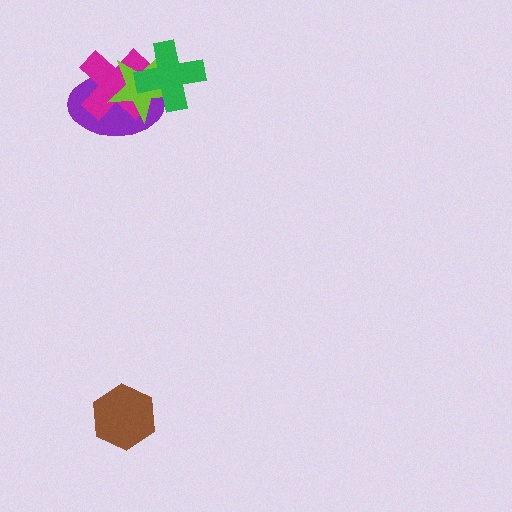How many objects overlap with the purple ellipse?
3 objects overlap with the purple ellipse.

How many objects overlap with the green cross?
3 objects overlap with the green cross.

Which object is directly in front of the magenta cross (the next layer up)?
The lime star is directly in front of the magenta cross.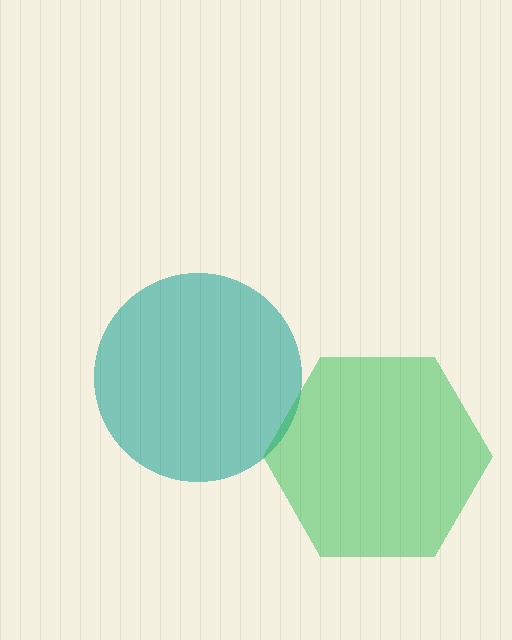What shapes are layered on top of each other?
The layered shapes are: a teal circle, a green hexagon.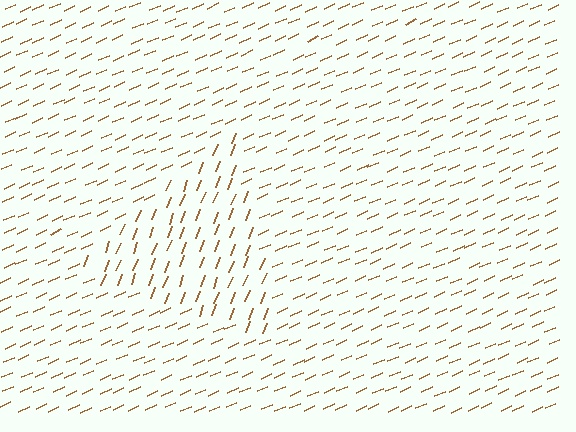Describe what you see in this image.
The image is filled with small brown line segments. A triangle region in the image has lines oriented differently from the surrounding lines, creating a visible texture boundary.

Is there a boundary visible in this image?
Yes, there is a texture boundary formed by a change in line orientation.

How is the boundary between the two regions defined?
The boundary is defined purely by a change in line orientation (approximately 45 degrees difference). All lines are the same color and thickness.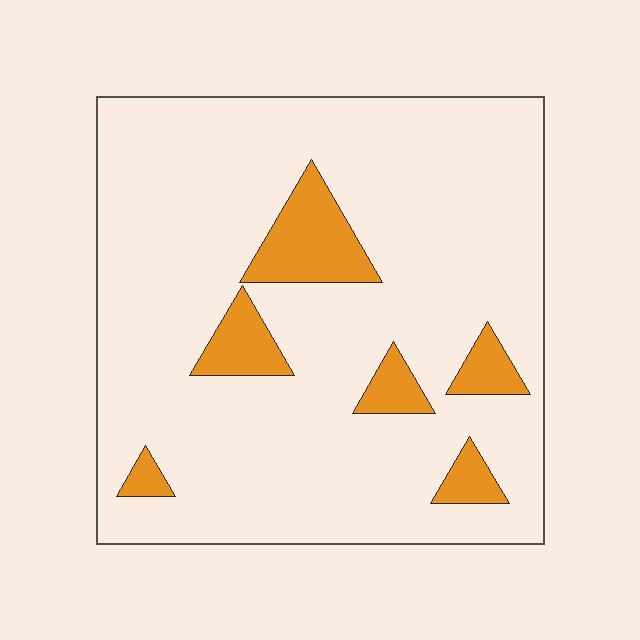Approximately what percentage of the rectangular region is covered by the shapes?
Approximately 10%.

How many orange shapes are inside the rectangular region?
6.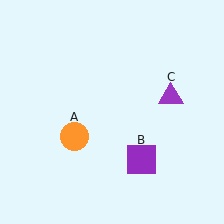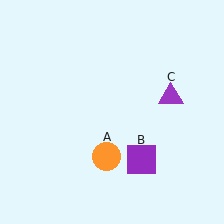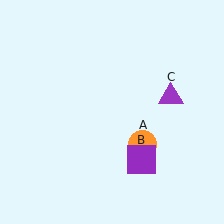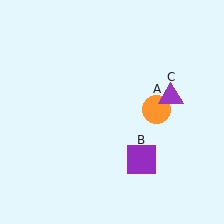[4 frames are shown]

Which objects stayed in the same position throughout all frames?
Purple square (object B) and purple triangle (object C) remained stationary.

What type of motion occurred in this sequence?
The orange circle (object A) rotated counterclockwise around the center of the scene.